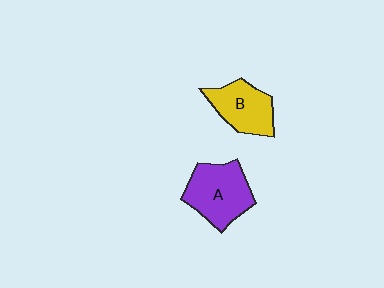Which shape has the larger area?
Shape A (purple).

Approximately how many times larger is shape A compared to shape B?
Approximately 1.2 times.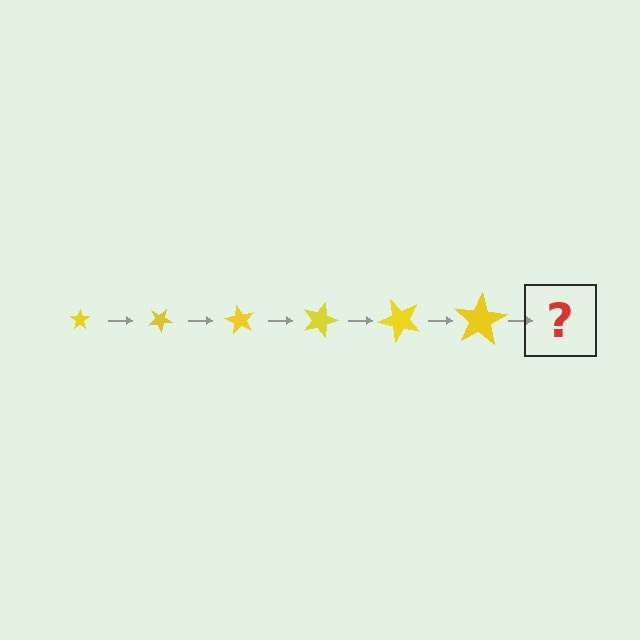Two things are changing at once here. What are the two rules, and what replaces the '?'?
The two rules are that the star grows larger each step and it rotates 30 degrees each step. The '?' should be a star, larger than the previous one and rotated 180 degrees from the start.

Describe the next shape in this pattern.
It should be a star, larger than the previous one and rotated 180 degrees from the start.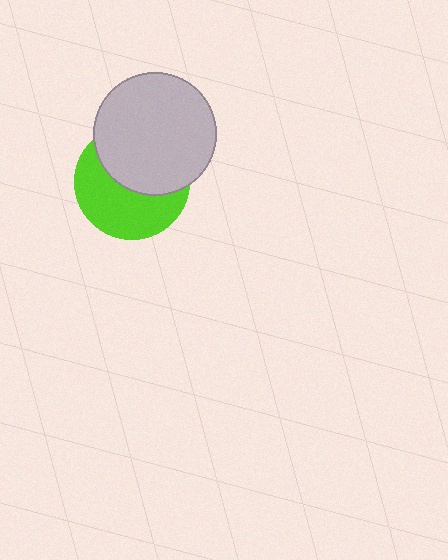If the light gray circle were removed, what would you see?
You would see the complete lime circle.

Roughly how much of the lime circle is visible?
About half of it is visible (roughly 52%).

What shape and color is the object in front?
The object in front is a light gray circle.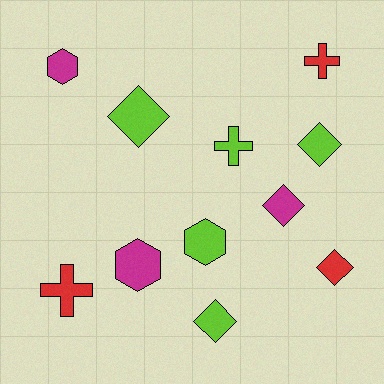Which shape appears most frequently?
Diamond, with 5 objects.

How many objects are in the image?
There are 11 objects.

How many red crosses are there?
There are 2 red crosses.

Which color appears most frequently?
Lime, with 5 objects.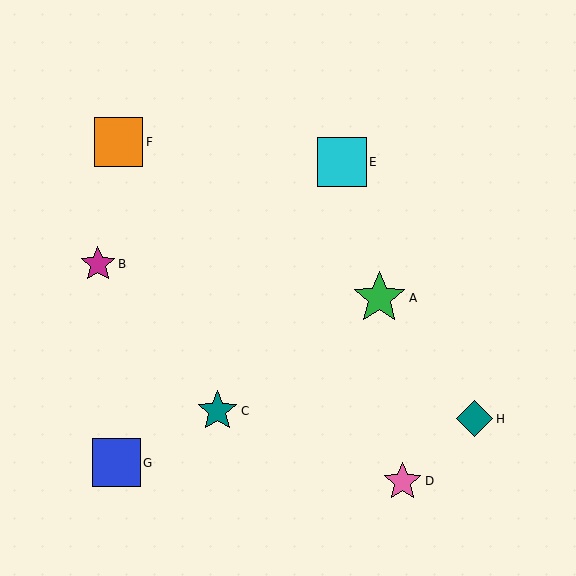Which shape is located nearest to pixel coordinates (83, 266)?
The magenta star (labeled B) at (98, 264) is nearest to that location.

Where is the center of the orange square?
The center of the orange square is at (118, 142).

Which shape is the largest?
The green star (labeled A) is the largest.